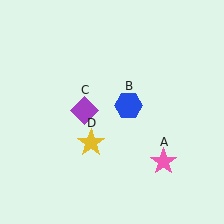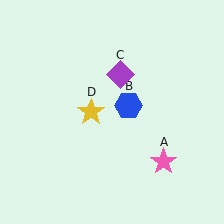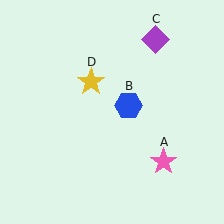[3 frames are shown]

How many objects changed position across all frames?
2 objects changed position: purple diamond (object C), yellow star (object D).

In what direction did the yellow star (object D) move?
The yellow star (object D) moved up.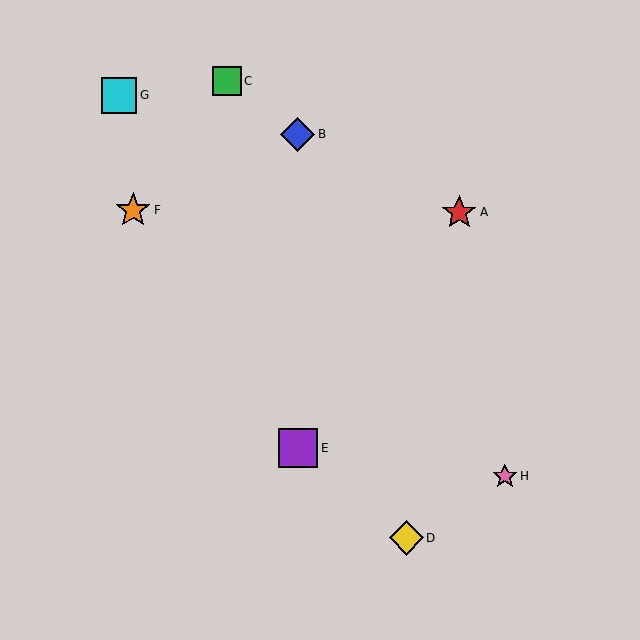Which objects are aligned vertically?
Objects B, E are aligned vertically.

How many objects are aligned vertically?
2 objects (B, E) are aligned vertically.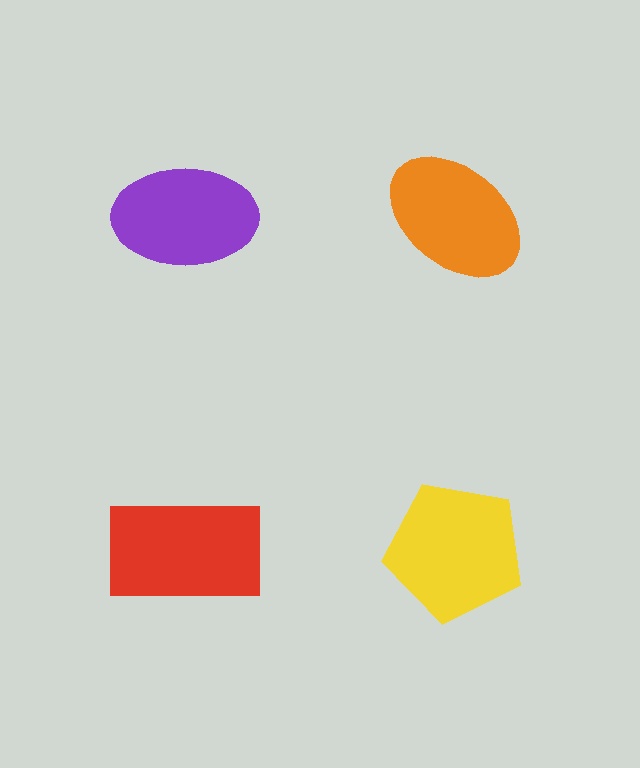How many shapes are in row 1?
2 shapes.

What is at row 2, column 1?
A red rectangle.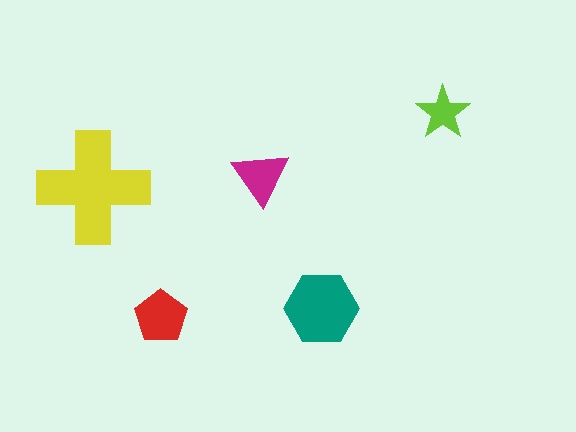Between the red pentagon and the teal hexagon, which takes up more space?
The teal hexagon.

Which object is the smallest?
The lime star.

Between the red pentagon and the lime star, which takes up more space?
The red pentagon.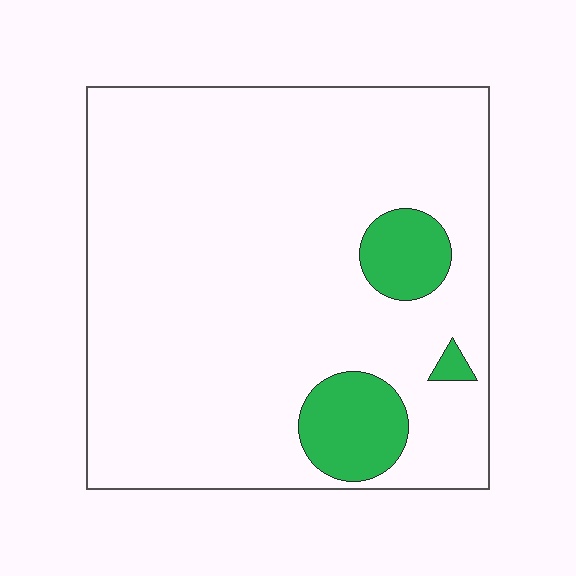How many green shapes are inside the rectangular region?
3.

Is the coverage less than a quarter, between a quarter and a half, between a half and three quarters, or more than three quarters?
Less than a quarter.